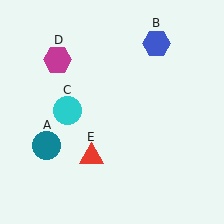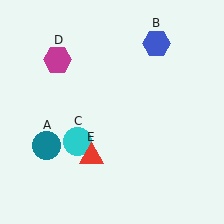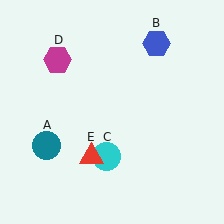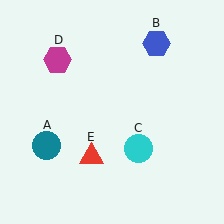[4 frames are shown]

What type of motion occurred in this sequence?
The cyan circle (object C) rotated counterclockwise around the center of the scene.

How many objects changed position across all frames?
1 object changed position: cyan circle (object C).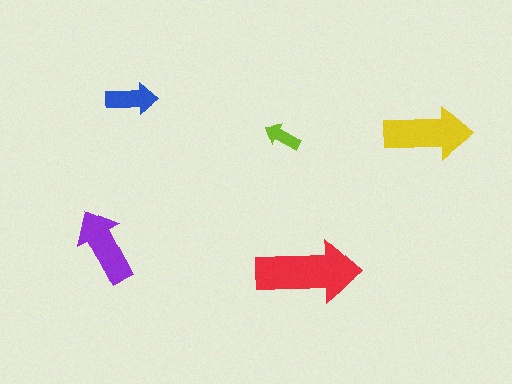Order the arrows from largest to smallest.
the red one, the yellow one, the purple one, the blue one, the lime one.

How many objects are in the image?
There are 5 objects in the image.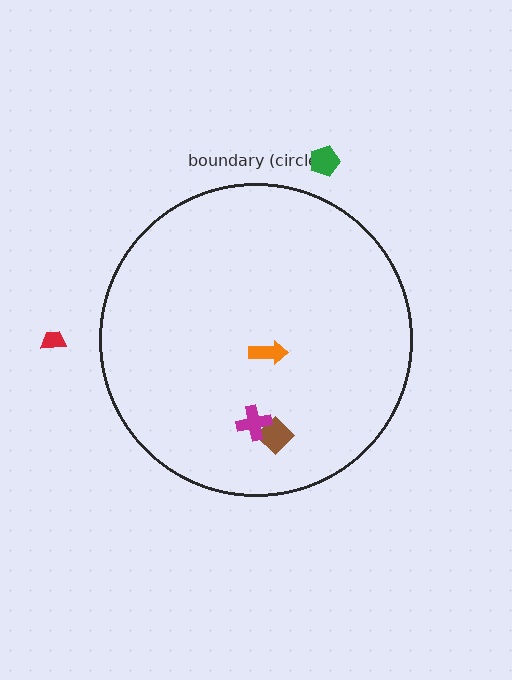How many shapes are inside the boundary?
3 inside, 2 outside.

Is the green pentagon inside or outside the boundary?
Outside.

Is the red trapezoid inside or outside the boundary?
Outside.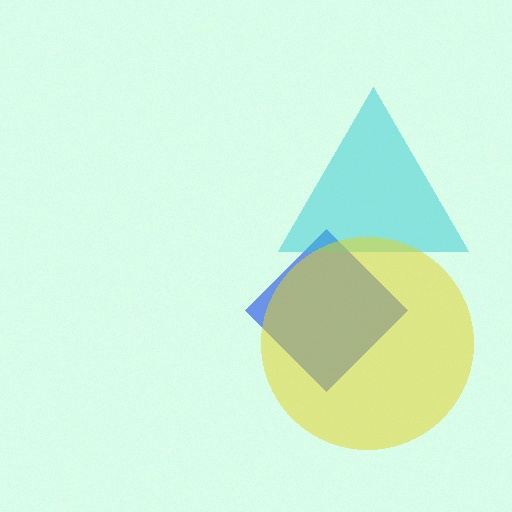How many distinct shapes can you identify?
There are 3 distinct shapes: a blue diamond, a cyan triangle, a yellow circle.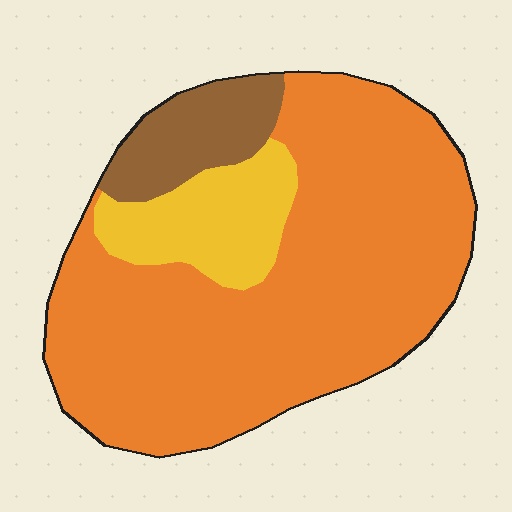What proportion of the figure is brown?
Brown takes up less than a quarter of the figure.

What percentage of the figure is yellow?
Yellow covers around 15% of the figure.